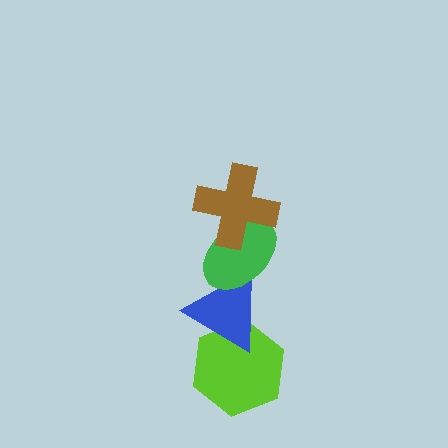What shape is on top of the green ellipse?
The brown cross is on top of the green ellipse.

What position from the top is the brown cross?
The brown cross is 1st from the top.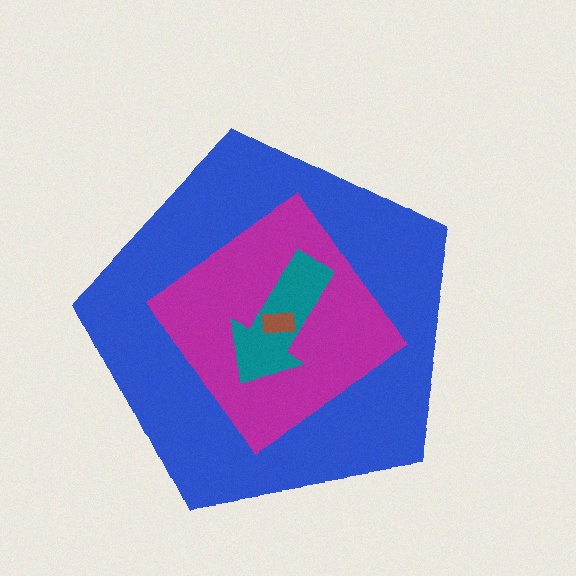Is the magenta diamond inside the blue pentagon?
Yes.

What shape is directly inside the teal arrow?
The brown rectangle.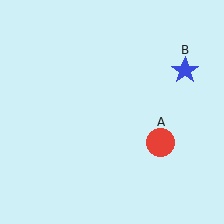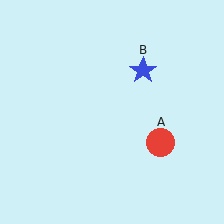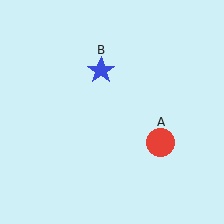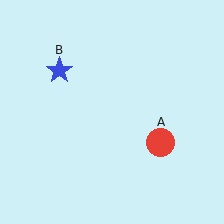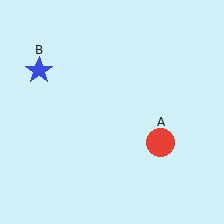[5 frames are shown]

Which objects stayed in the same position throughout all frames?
Red circle (object A) remained stationary.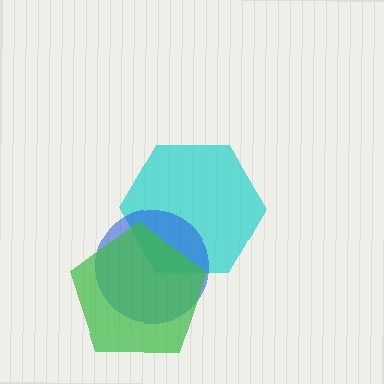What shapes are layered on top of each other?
The layered shapes are: a cyan hexagon, a blue circle, a green pentagon.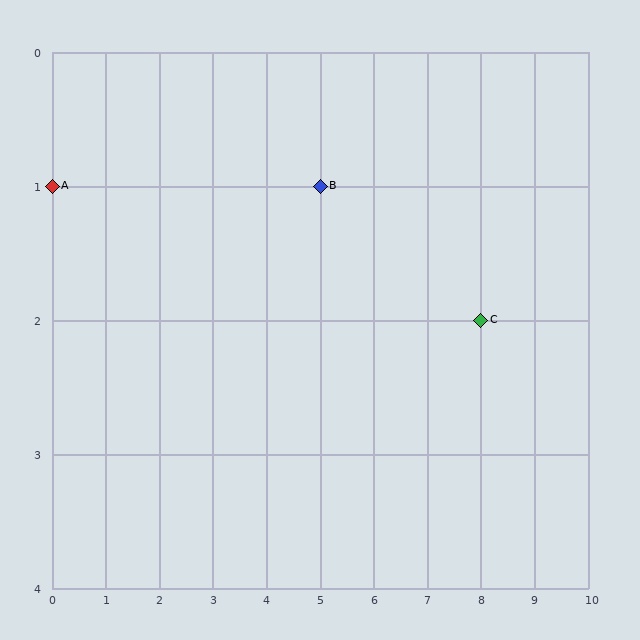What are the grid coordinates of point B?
Point B is at grid coordinates (5, 1).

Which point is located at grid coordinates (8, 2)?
Point C is at (8, 2).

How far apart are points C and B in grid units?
Points C and B are 3 columns and 1 row apart (about 3.2 grid units diagonally).